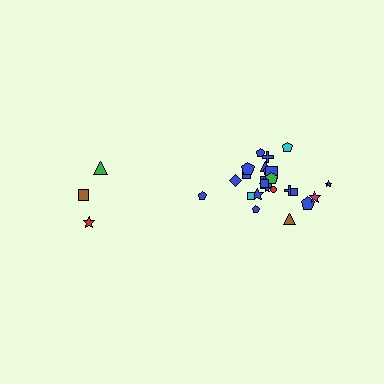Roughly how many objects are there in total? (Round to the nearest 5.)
Roughly 30 objects in total.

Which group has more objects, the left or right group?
The right group.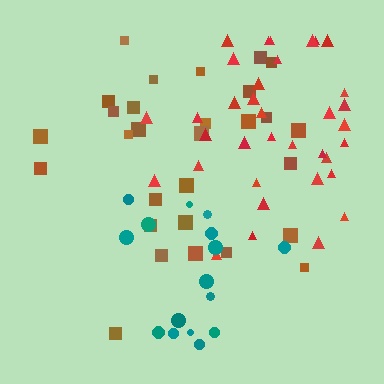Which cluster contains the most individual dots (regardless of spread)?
Red (35).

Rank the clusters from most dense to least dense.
red, brown, teal.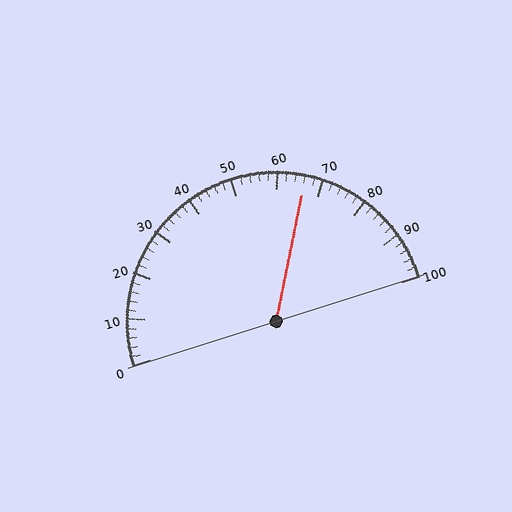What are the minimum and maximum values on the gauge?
The gauge ranges from 0 to 100.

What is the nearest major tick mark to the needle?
The nearest major tick mark is 70.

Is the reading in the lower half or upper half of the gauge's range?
The reading is in the upper half of the range (0 to 100).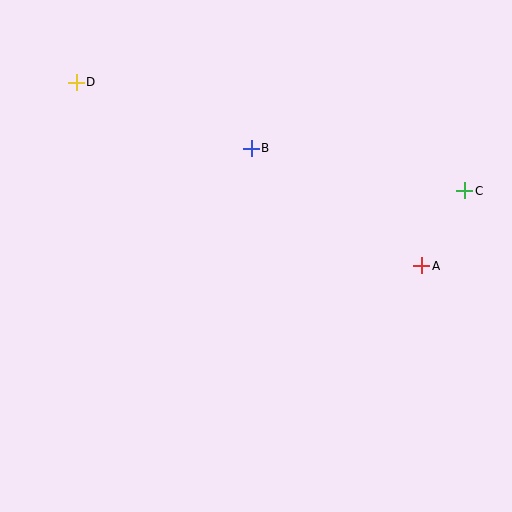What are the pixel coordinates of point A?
Point A is at (422, 266).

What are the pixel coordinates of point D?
Point D is at (76, 82).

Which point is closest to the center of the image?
Point B at (251, 148) is closest to the center.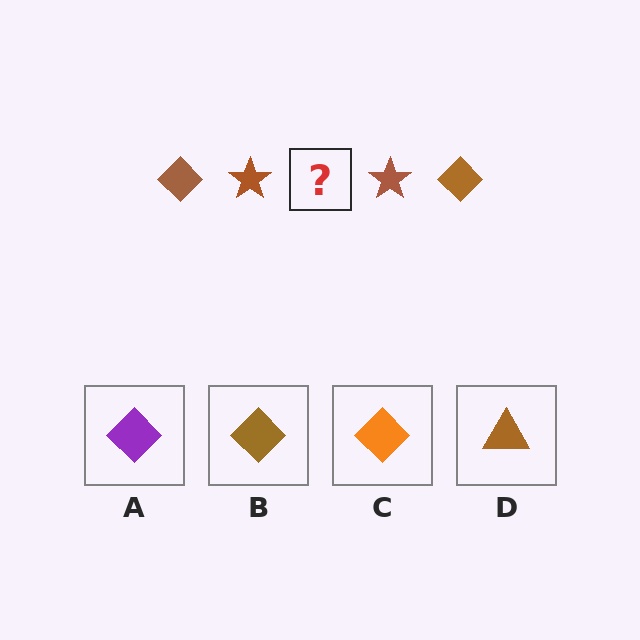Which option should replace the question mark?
Option B.